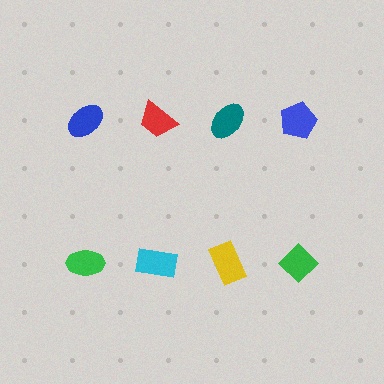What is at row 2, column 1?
A green ellipse.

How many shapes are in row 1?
4 shapes.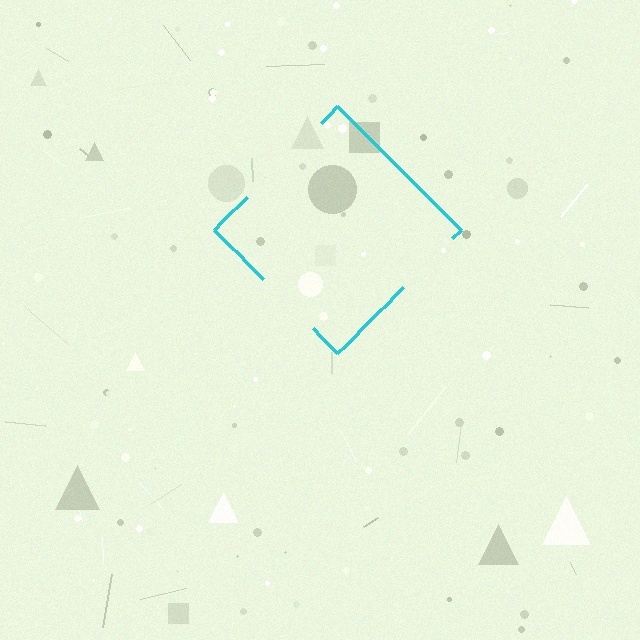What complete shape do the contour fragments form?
The contour fragments form a diamond.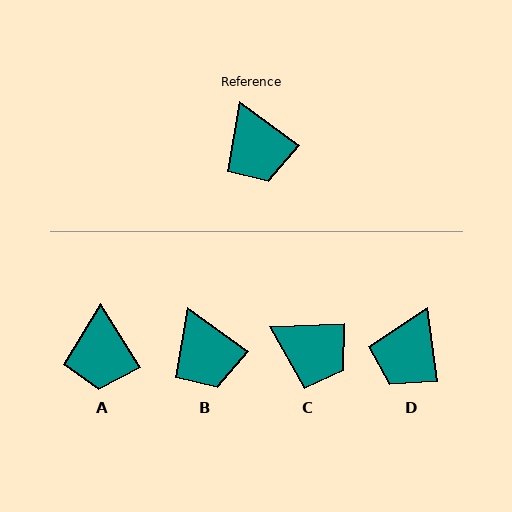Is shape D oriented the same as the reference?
No, it is off by about 47 degrees.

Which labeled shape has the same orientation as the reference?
B.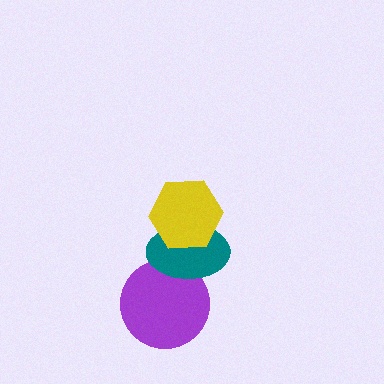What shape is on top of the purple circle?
The teal ellipse is on top of the purple circle.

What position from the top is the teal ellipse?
The teal ellipse is 2nd from the top.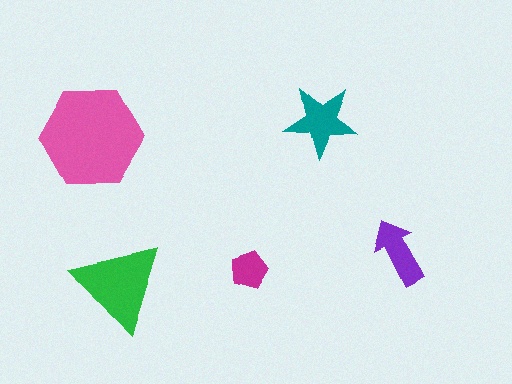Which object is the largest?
The pink hexagon.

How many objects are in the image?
There are 5 objects in the image.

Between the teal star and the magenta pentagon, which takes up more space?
The teal star.